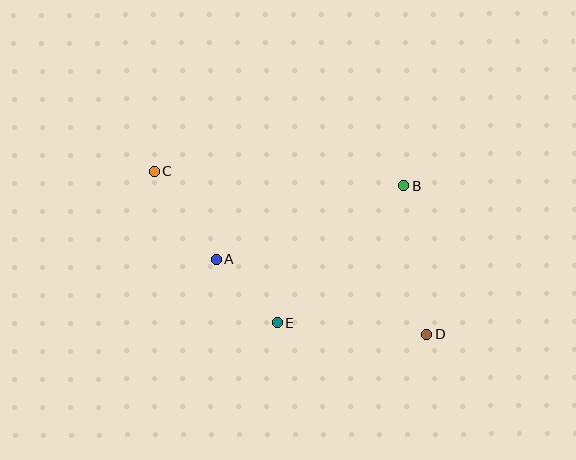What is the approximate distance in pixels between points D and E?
The distance between D and E is approximately 150 pixels.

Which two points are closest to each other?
Points A and E are closest to each other.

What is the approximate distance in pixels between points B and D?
The distance between B and D is approximately 150 pixels.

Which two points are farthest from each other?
Points C and D are farthest from each other.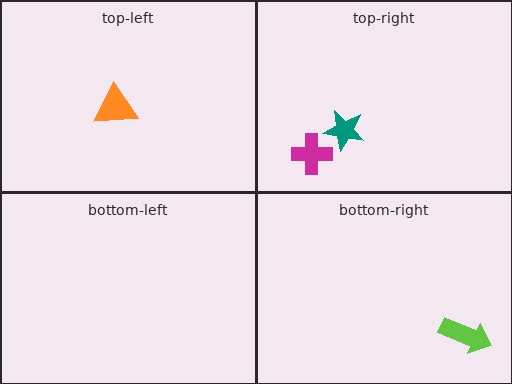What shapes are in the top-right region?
The magenta cross, the teal star.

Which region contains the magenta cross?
The top-right region.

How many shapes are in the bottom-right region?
1.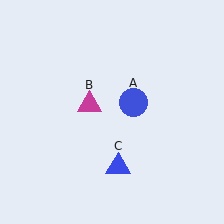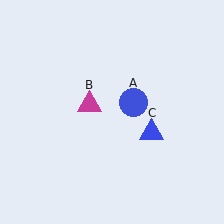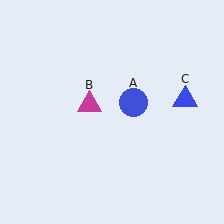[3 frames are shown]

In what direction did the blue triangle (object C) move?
The blue triangle (object C) moved up and to the right.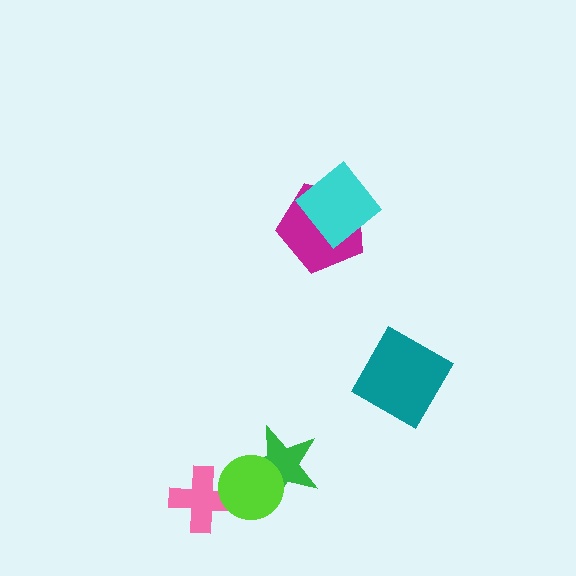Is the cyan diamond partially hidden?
No, no other shape covers it.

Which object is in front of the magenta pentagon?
The cyan diamond is in front of the magenta pentagon.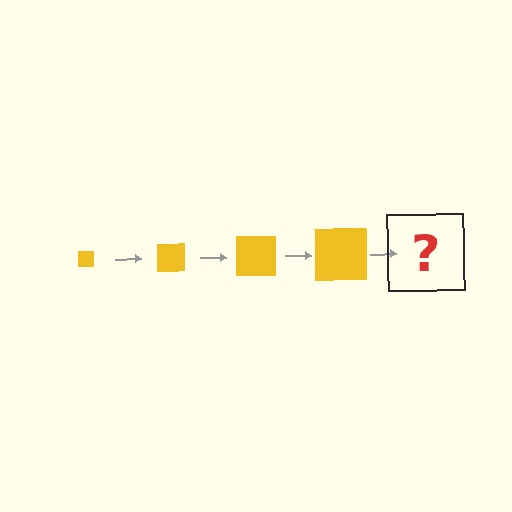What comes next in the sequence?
The next element should be a yellow square, larger than the previous one.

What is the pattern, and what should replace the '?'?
The pattern is that the square gets progressively larger each step. The '?' should be a yellow square, larger than the previous one.